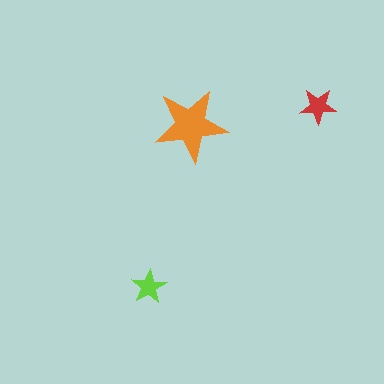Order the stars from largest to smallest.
the orange one, the red one, the lime one.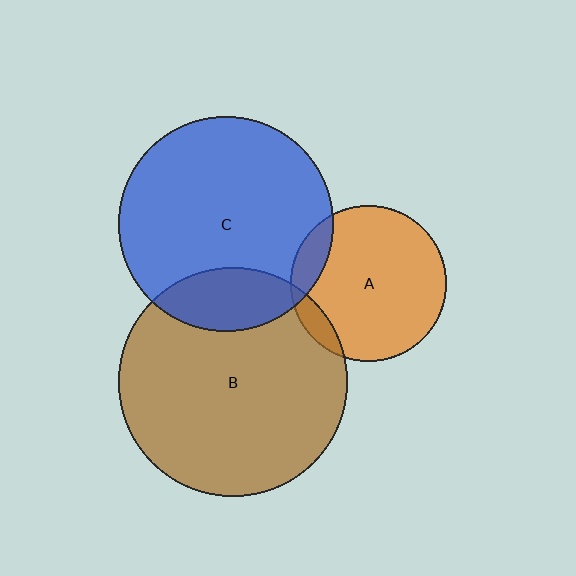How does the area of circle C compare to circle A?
Approximately 1.9 times.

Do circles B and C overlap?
Yes.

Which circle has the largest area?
Circle B (brown).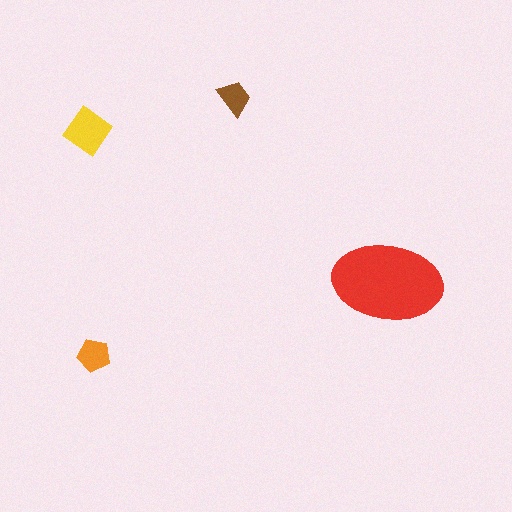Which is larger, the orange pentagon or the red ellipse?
The red ellipse.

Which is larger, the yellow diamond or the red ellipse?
The red ellipse.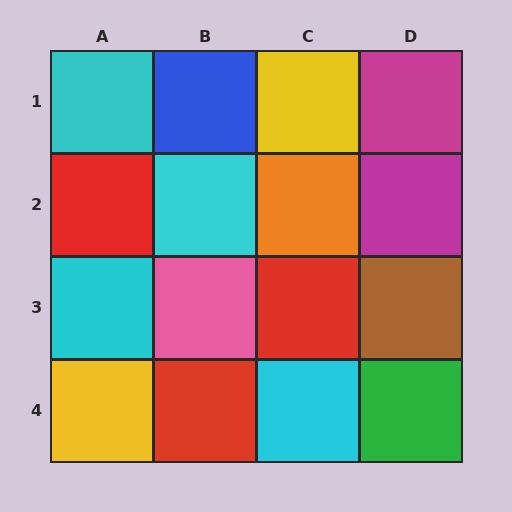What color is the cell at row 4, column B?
Red.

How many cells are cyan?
4 cells are cyan.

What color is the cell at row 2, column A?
Red.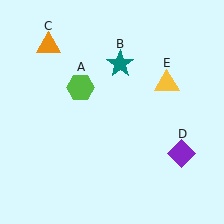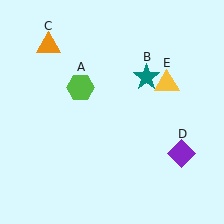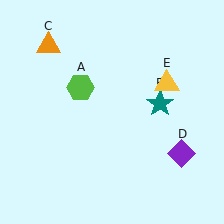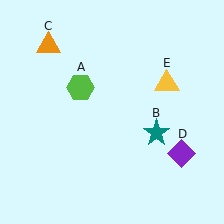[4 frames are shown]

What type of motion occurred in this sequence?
The teal star (object B) rotated clockwise around the center of the scene.